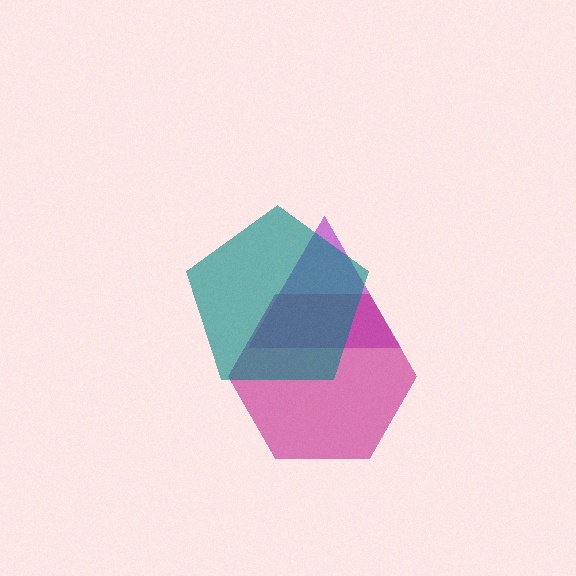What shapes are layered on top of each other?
The layered shapes are: a purple triangle, a magenta hexagon, a teal pentagon.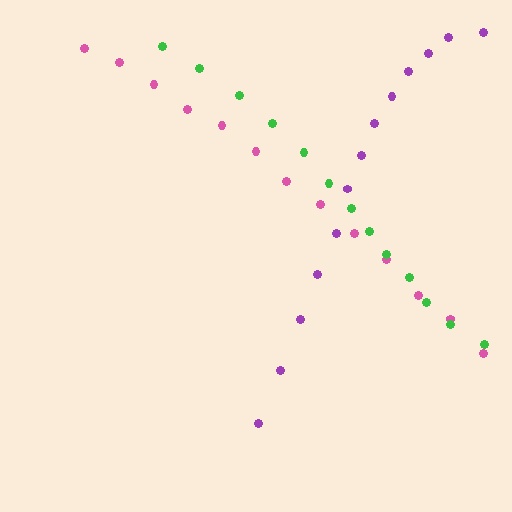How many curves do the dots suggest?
There are 3 distinct paths.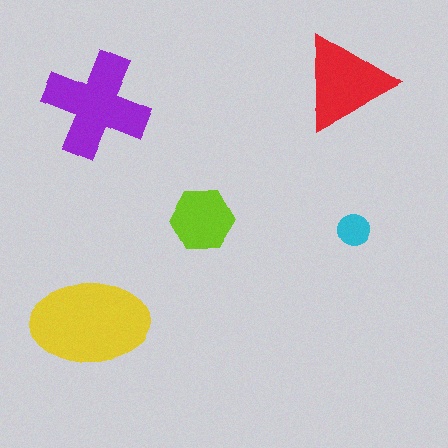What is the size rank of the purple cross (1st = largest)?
2nd.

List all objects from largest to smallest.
The yellow ellipse, the purple cross, the red triangle, the lime hexagon, the cyan circle.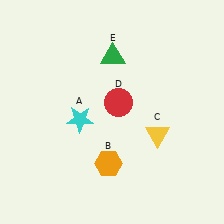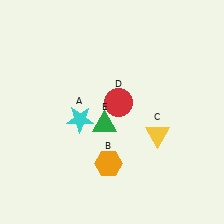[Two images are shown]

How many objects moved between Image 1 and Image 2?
1 object moved between the two images.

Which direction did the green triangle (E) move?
The green triangle (E) moved down.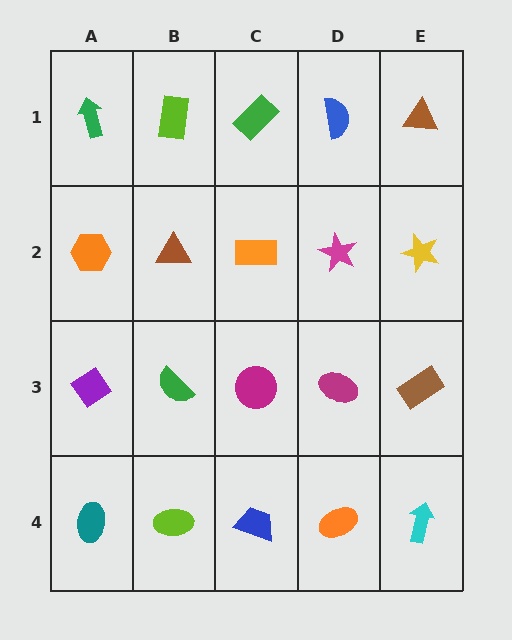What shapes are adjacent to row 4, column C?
A magenta circle (row 3, column C), a lime ellipse (row 4, column B), an orange ellipse (row 4, column D).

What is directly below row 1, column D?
A magenta star.